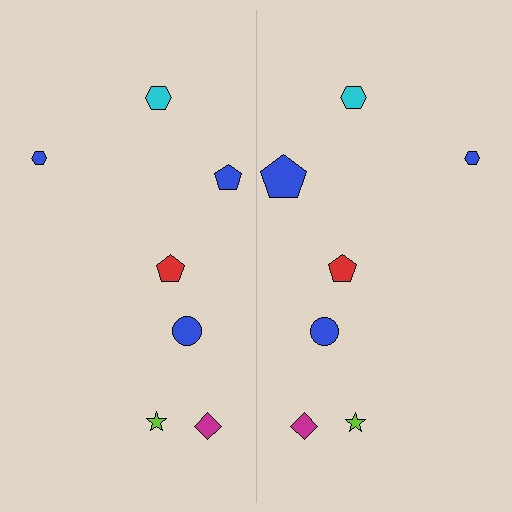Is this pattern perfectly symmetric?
No, the pattern is not perfectly symmetric. The blue pentagon on the right side has a different size than its mirror counterpart.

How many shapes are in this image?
There are 14 shapes in this image.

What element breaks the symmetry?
The blue pentagon on the right side has a different size than its mirror counterpart.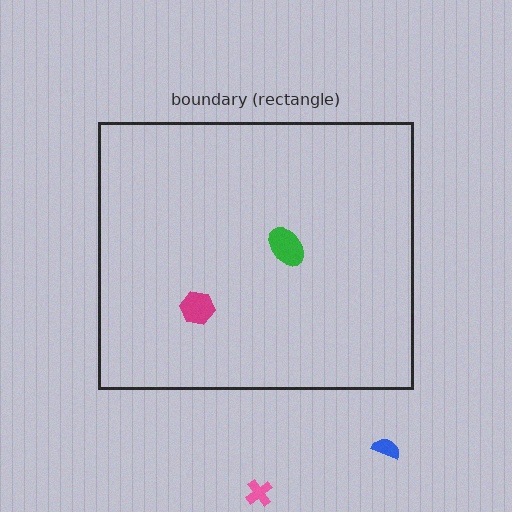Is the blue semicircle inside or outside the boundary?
Outside.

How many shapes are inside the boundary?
2 inside, 2 outside.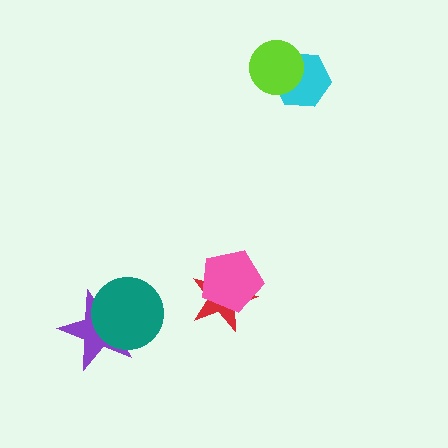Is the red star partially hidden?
Yes, it is partially covered by another shape.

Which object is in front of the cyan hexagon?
The lime circle is in front of the cyan hexagon.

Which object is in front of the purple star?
The teal circle is in front of the purple star.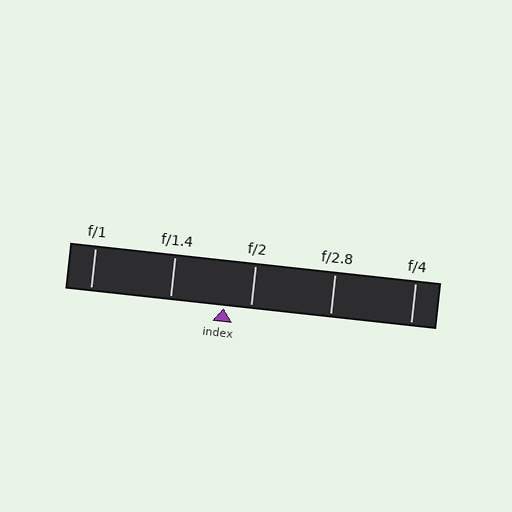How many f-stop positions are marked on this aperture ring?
There are 5 f-stop positions marked.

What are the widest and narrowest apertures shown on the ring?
The widest aperture shown is f/1 and the narrowest is f/4.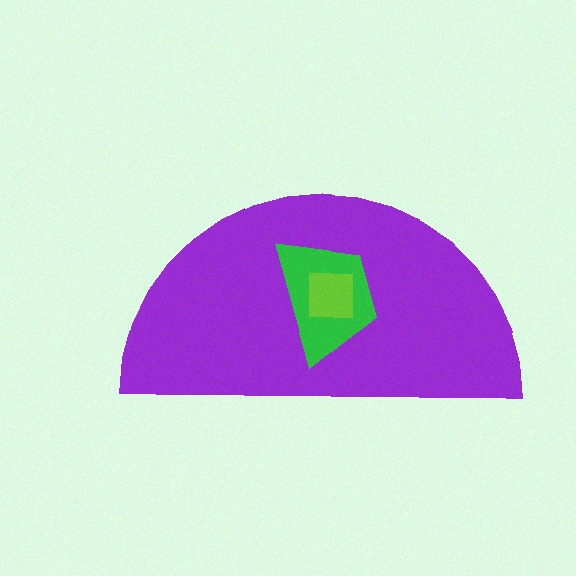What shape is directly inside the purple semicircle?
The green trapezoid.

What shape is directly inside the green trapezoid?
The lime square.